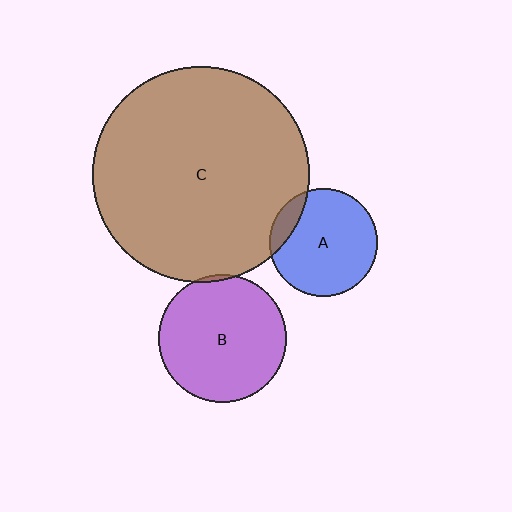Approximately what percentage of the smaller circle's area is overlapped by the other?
Approximately 10%.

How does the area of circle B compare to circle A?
Approximately 1.4 times.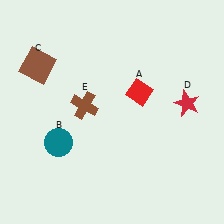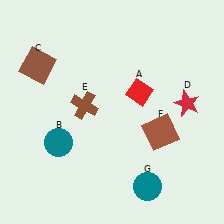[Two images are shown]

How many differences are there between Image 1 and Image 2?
There are 2 differences between the two images.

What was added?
A brown square (F), a teal circle (G) were added in Image 2.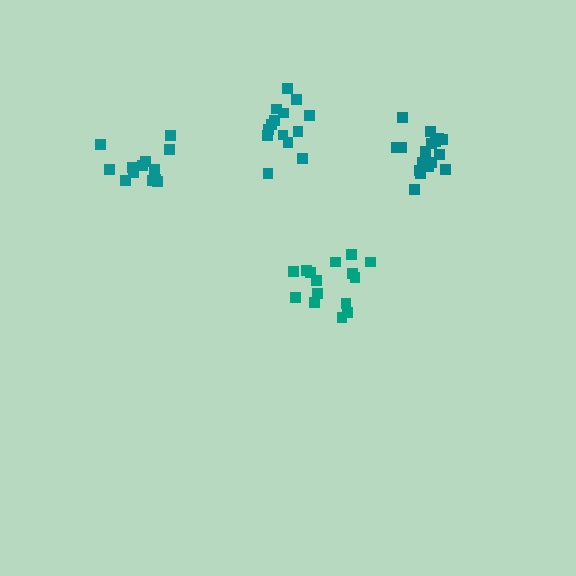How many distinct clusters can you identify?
There are 4 distinct clusters.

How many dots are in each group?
Group 1: 13 dots, Group 2: 14 dots, Group 3: 17 dots, Group 4: 15 dots (59 total).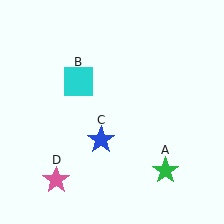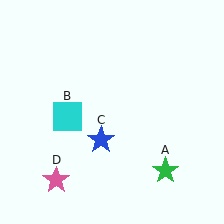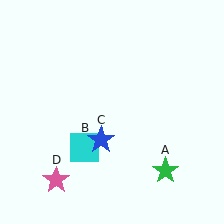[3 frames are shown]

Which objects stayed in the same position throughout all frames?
Green star (object A) and blue star (object C) and pink star (object D) remained stationary.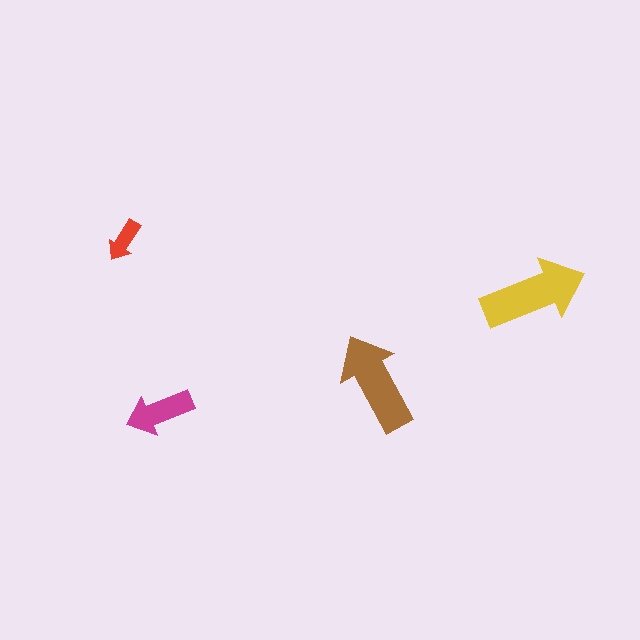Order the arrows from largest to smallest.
the yellow one, the brown one, the magenta one, the red one.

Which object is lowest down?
The magenta arrow is bottommost.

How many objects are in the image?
There are 4 objects in the image.